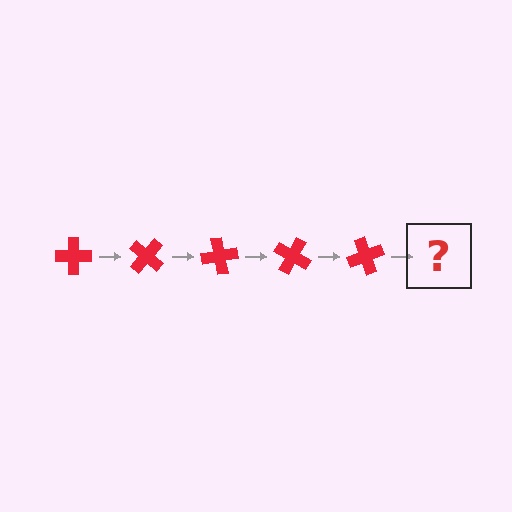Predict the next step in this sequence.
The next step is a red cross rotated 200 degrees.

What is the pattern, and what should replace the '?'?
The pattern is that the cross rotates 40 degrees each step. The '?' should be a red cross rotated 200 degrees.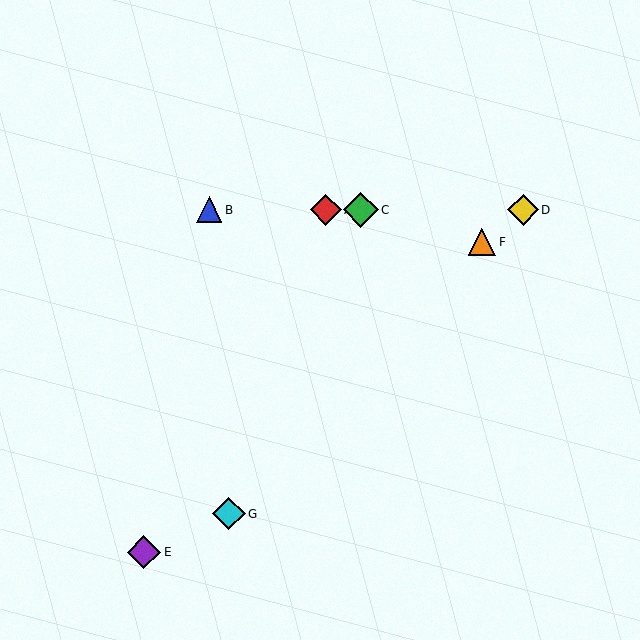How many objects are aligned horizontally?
4 objects (A, B, C, D) are aligned horizontally.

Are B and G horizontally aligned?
No, B is at y≈210 and G is at y≈514.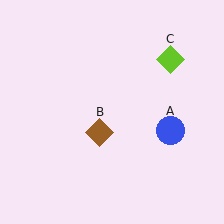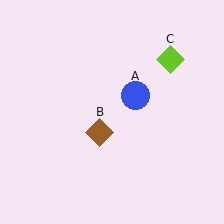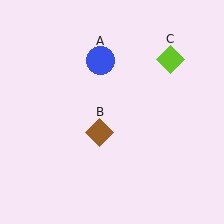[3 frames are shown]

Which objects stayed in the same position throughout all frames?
Brown diamond (object B) and lime diamond (object C) remained stationary.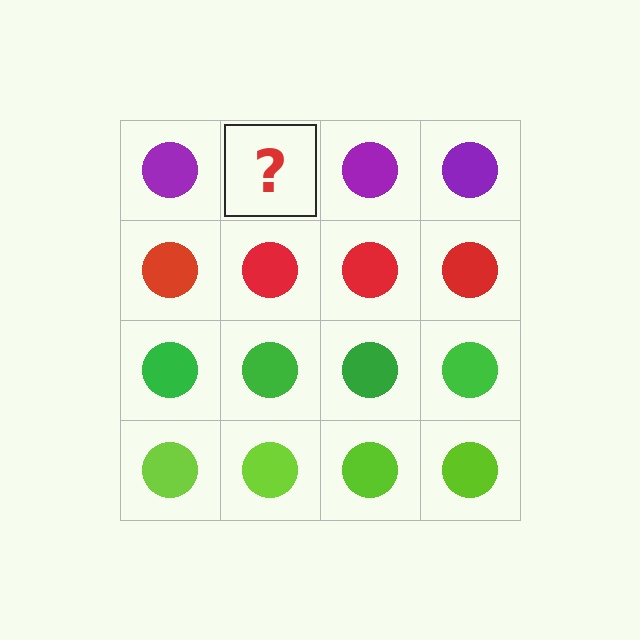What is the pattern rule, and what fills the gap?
The rule is that each row has a consistent color. The gap should be filled with a purple circle.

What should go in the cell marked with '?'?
The missing cell should contain a purple circle.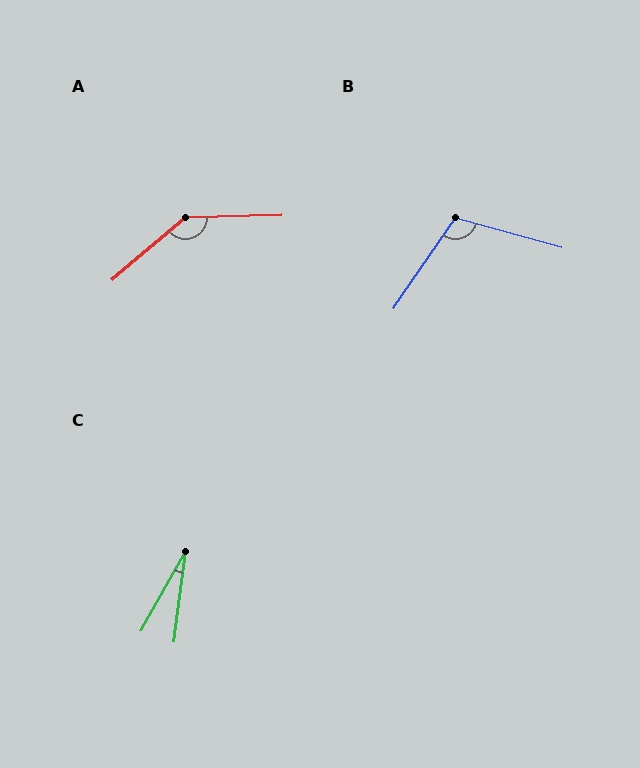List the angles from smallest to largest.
C (22°), B (109°), A (141°).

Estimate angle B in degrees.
Approximately 109 degrees.